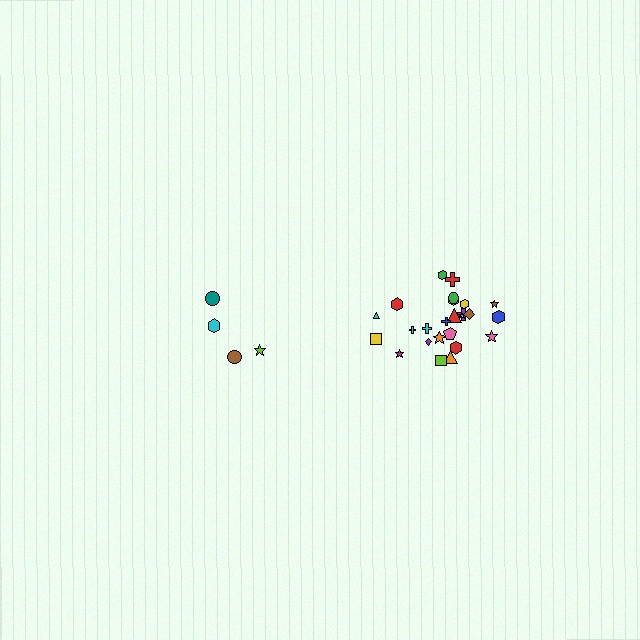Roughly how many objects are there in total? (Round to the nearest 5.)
Roughly 30 objects in total.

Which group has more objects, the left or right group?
The right group.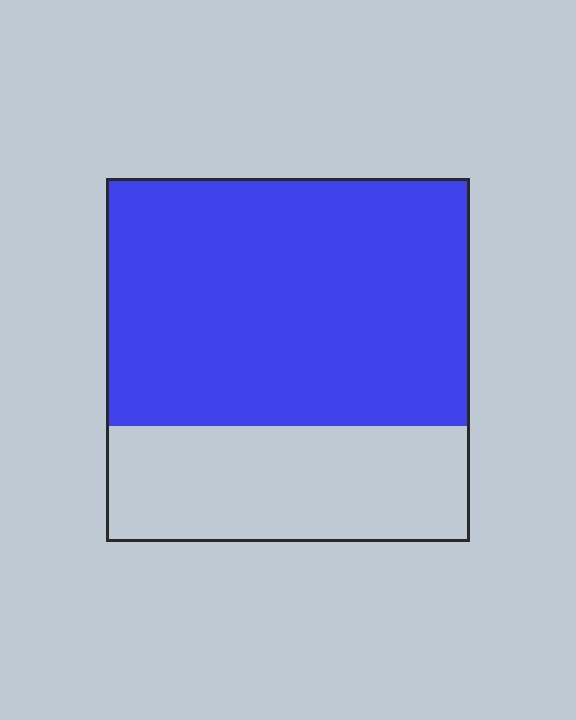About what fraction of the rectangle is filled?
About two thirds (2/3).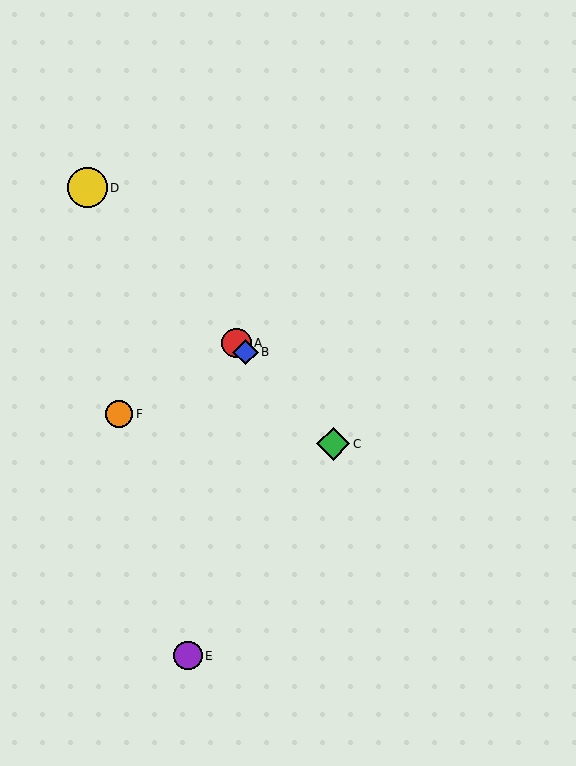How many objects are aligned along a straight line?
4 objects (A, B, C, D) are aligned along a straight line.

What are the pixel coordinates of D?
Object D is at (88, 188).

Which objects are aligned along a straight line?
Objects A, B, C, D are aligned along a straight line.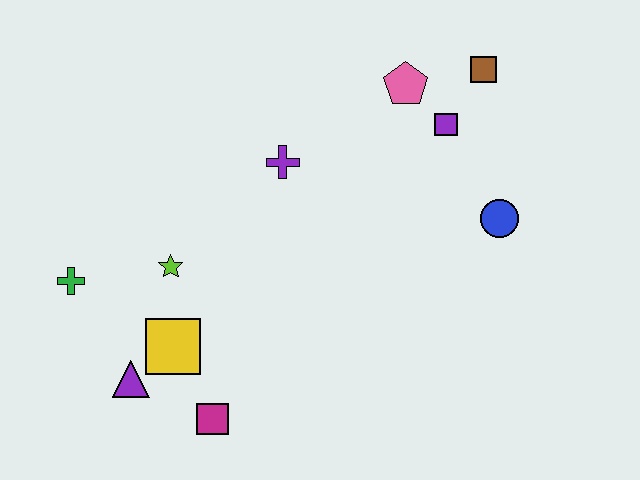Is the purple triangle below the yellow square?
Yes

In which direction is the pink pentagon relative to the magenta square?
The pink pentagon is above the magenta square.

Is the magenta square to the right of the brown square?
No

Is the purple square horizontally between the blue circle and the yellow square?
Yes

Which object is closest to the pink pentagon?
The purple square is closest to the pink pentagon.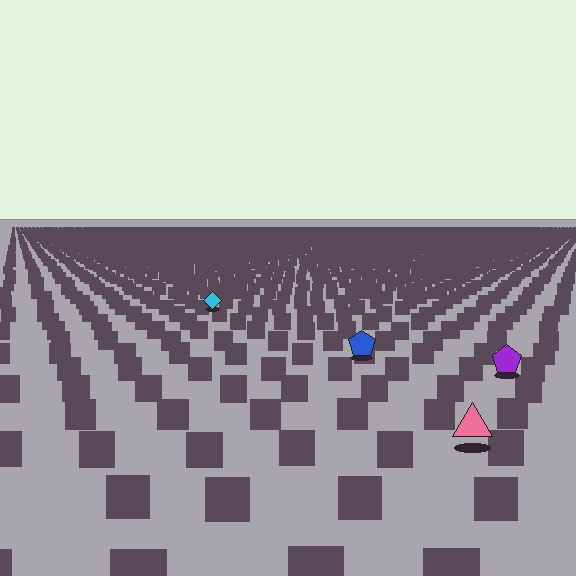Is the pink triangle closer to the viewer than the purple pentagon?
Yes. The pink triangle is closer — you can tell from the texture gradient: the ground texture is coarser near it.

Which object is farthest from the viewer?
The cyan diamond is farthest from the viewer. It appears smaller and the ground texture around it is denser.